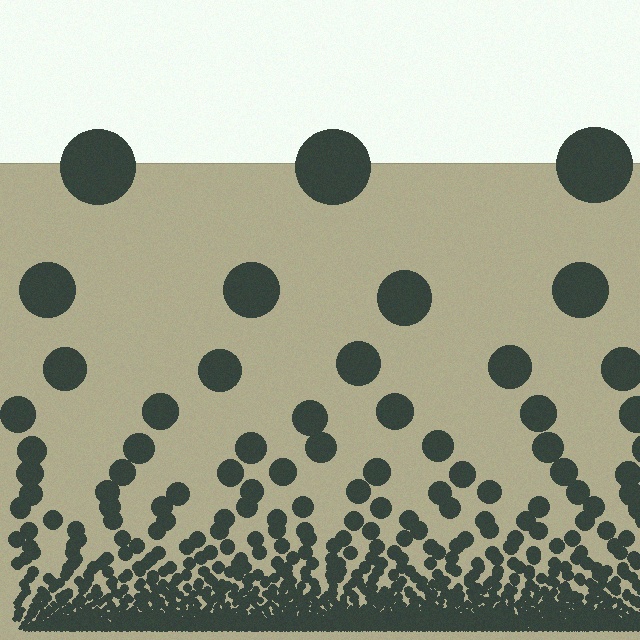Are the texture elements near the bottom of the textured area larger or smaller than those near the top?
Smaller. The gradient is inverted — elements near the bottom are smaller and denser.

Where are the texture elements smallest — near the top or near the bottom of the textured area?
Near the bottom.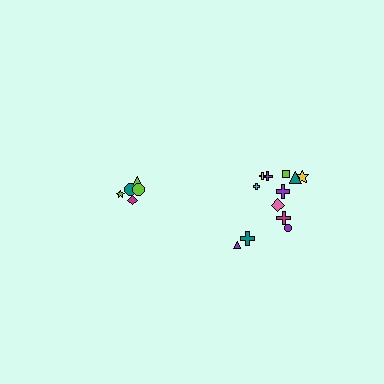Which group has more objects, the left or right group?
The right group.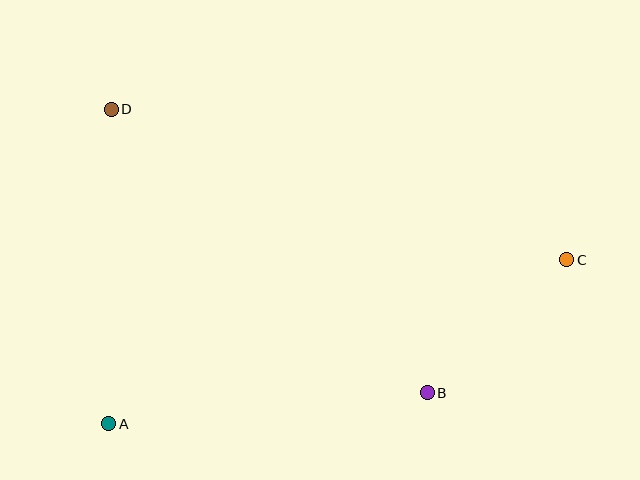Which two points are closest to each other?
Points B and C are closest to each other.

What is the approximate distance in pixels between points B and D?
The distance between B and D is approximately 424 pixels.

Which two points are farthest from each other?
Points A and C are farthest from each other.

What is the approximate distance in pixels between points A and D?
The distance between A and D is approximately 314 pixels.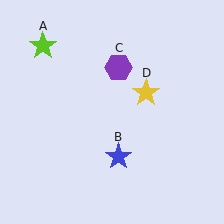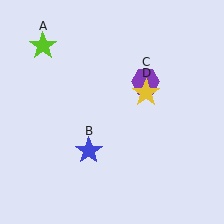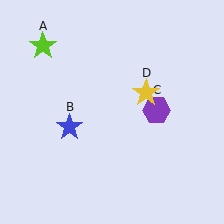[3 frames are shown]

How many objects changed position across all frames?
2 objects changed position: blue star (object B), purple hexagon (object C).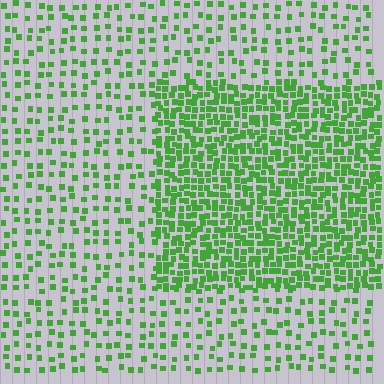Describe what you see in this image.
The image contains small green elements arranged at two different densities. A rectangle-shaped region is visible where the elements are more densely packed than the surrounding area.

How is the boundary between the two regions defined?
The boundary is defined by a change in element density (approximately 2.6x ratio). All elements are the same color, size, and shape.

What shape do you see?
I see a rectangle.